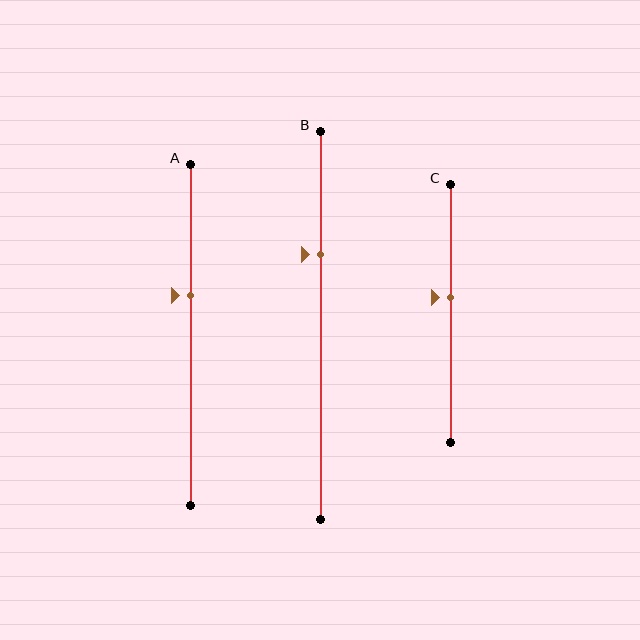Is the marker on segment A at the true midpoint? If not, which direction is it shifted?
No, the marker on segment A is shifted upward by about 12% of the segment length.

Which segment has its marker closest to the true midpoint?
Segment C has its marker closest to the true midpoint.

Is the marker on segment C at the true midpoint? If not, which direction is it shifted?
No, the marker on segment C is shifted upward by about 6% of the segment length.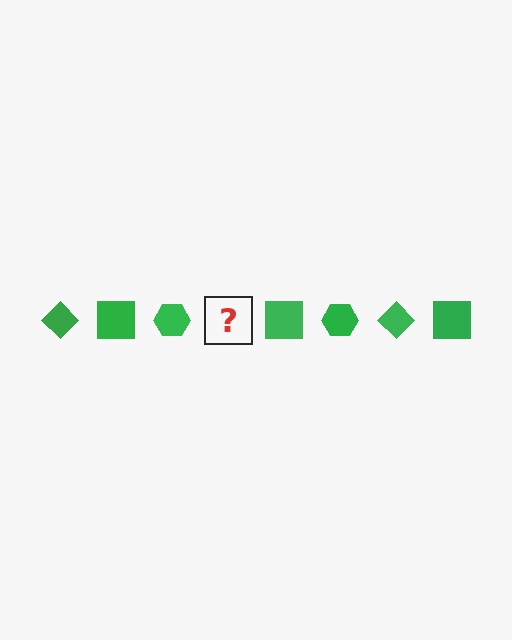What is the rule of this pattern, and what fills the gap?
The rule is that the pattern cycles through diamond, square, hexagon shapes in green. The gap should be filled with a green diamond.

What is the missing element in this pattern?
The missing element is a green diamond.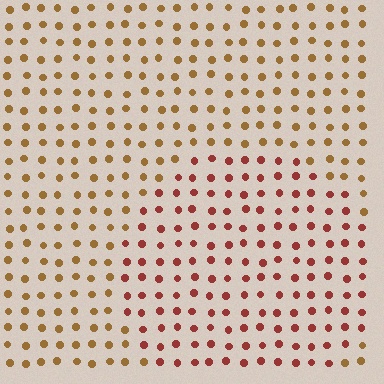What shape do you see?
I see a circle.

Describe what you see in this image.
The image is filled with small brown elements in a uniform arrangement. A circle-shaped region is visible where the elements are tinted to a slightly different hue, forming a subtle color boundary.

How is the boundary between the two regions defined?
The boundary is defined purely by a slight shift in hue (about 35 degrees). Spacing, size, and orientation are identical on both sides.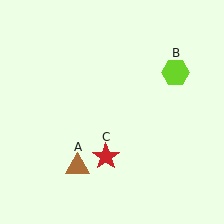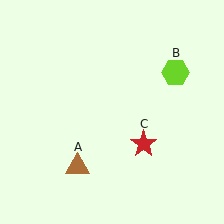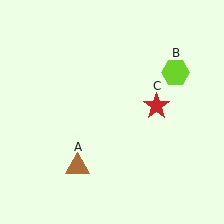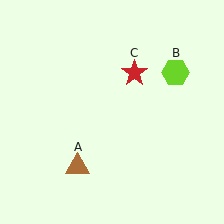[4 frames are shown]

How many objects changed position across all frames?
1 object changed position: red star (object C).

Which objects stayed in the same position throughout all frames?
Brown triangle (object A) and lime hexagon (object B) remained stationary.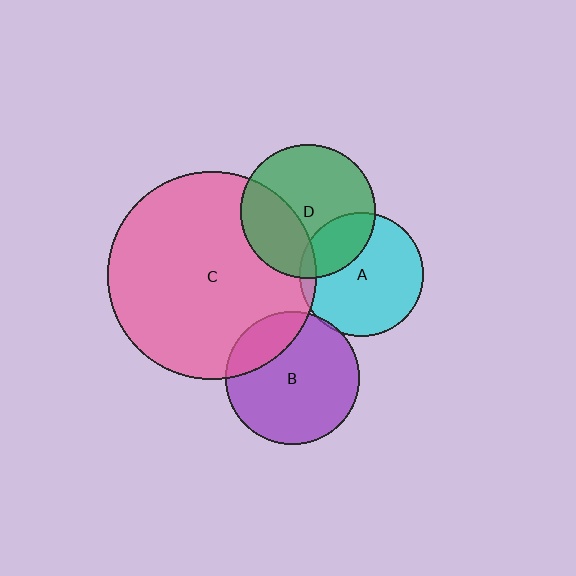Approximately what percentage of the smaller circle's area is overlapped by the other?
Approximately 5%.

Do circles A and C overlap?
Yes.